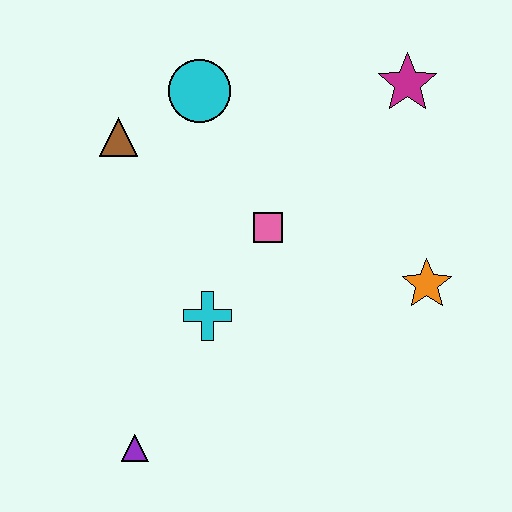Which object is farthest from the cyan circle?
The purple triangle is farthest from the cyan circle.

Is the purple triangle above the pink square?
No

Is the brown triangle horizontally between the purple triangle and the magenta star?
No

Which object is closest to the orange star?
The pink square is closest to the orange star.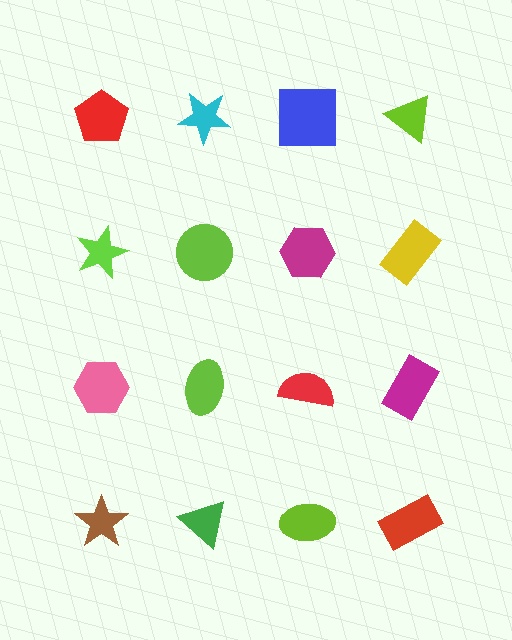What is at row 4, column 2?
A green triangle.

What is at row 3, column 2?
A lime ellipse.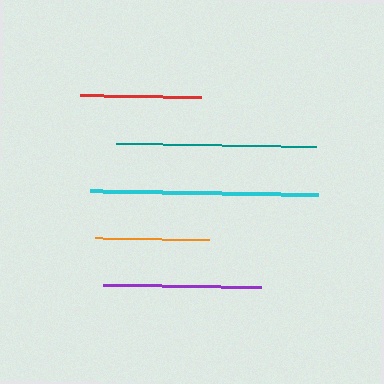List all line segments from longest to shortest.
From longest to shortest: cyan, teal, purple, red, orange.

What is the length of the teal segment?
The teal segment is approximately 200 pixels long.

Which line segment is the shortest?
The orange line is the shortest at approximately 114 pixels.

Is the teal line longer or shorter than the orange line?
The teal line is longer than the orange line.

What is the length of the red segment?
The red segment is approximately 122 pixels long.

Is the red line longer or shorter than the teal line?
The teal line is longer than the red line.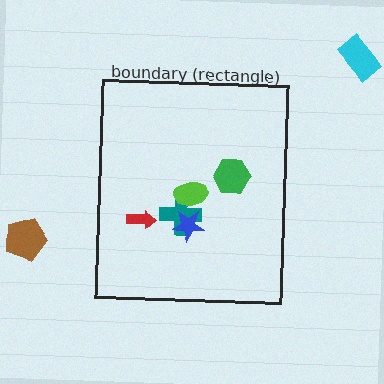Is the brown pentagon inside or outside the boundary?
Outside.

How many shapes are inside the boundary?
5 inside, 2 outside.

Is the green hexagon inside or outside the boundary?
Inside.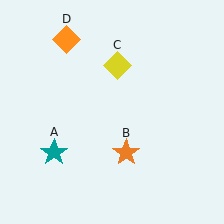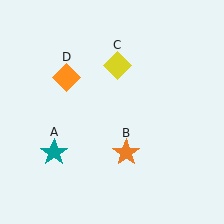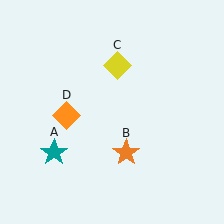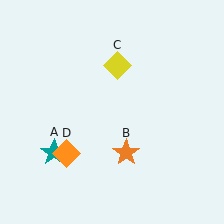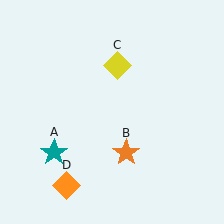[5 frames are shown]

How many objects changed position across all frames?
1 object changed position: orange diamond (object D).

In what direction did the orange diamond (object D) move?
The orange diamond (object D) moved down.